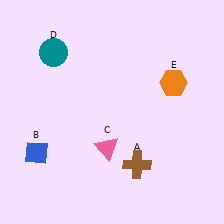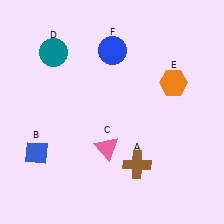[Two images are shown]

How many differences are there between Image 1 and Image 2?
There is 1 difference between the two images.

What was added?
A blue circle (F) was added in Image 2.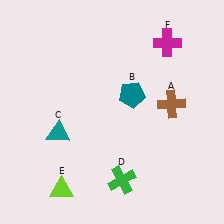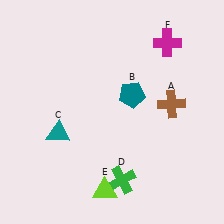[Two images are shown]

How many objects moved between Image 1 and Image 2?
1 object moved between the two images.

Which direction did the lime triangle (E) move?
The lime triangle (E) moved right.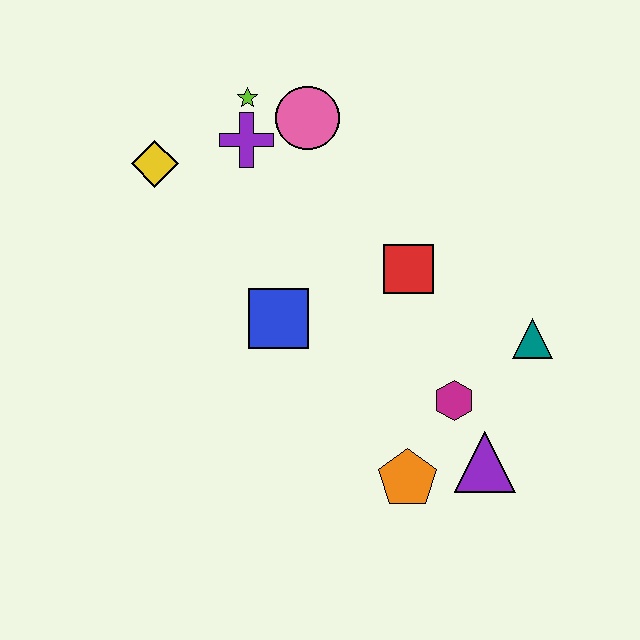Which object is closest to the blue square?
The red square is closest to the blue square.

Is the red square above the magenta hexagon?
Yes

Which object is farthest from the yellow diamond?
The purple triangle is farthest from the yellow diamond.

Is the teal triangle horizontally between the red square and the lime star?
No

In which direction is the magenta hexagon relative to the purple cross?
The magenta hexagon is below the purple cross.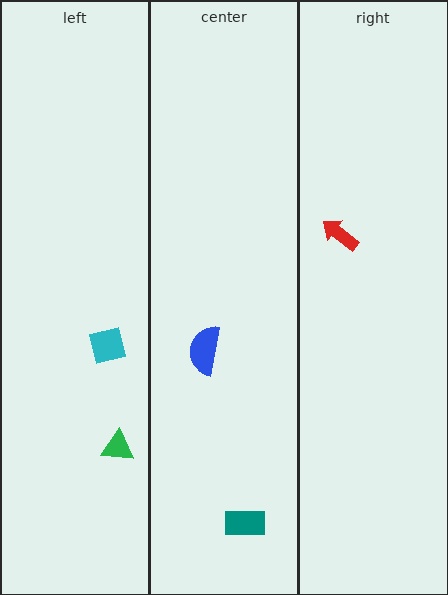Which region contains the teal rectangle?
The center region.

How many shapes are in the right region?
1.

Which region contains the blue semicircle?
The center region.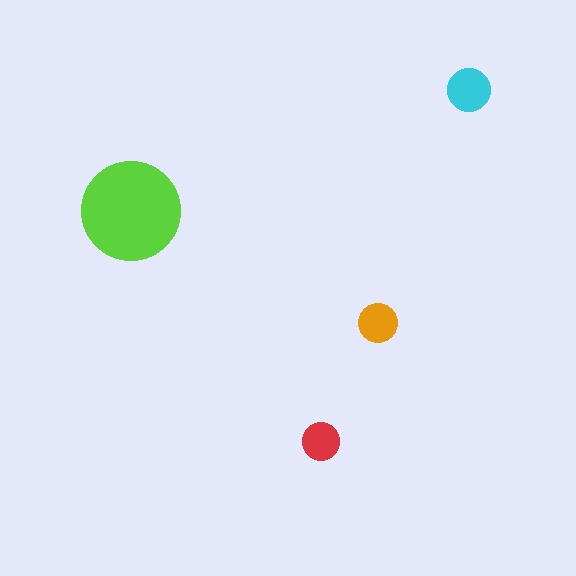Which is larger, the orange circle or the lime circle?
The lime one.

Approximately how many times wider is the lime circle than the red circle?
About 2.5 times wider.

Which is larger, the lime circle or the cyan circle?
The lime one.